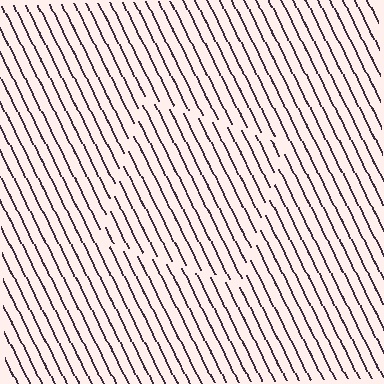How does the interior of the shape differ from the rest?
The interior of the shape contains the same grating, shifted by half a period — the contour is defined by the phase discontinuity where line-ends from the inner and outer gratings abut.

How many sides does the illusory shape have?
4 sides — the line-ends trace a square.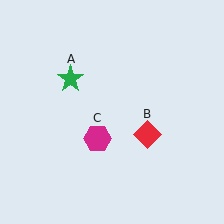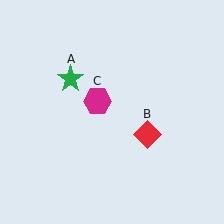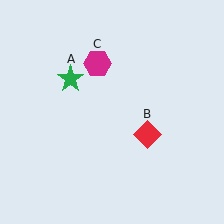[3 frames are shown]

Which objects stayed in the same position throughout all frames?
Green star (object A) and red diamond (object B) remained stationary.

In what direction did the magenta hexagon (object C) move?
The magenta hexagon (object C) moved up.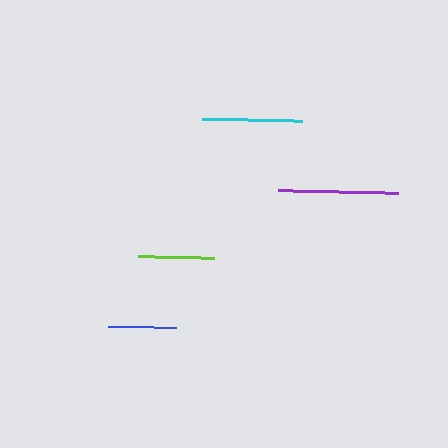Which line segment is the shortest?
The blue line is the shortest at approximately 68 pixels.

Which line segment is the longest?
The purple line is the longest at approximately 120 pixels.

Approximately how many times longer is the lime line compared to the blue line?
The lime line is approximately 1.1 times the length of the blue line.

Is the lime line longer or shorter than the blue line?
The lime line is longer than the blue line.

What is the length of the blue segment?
The blue segment is approximately 68 pixels long.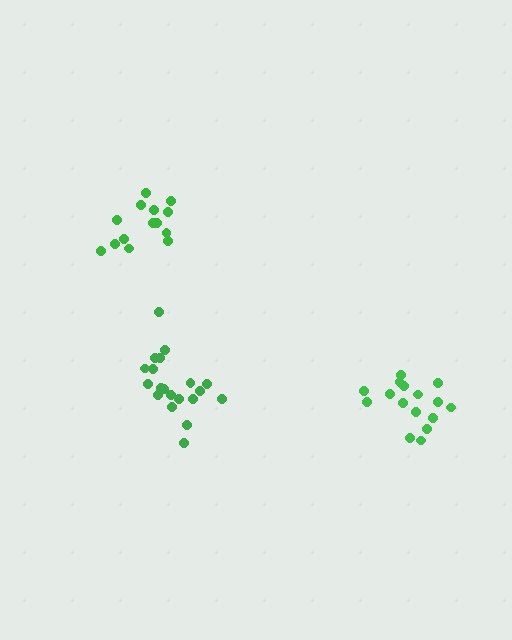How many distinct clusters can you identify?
There are 3 distinct clusters.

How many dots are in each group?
Group 1: 14 dots, Group 2: 16 dots, Group 3: 20 dots (50 total).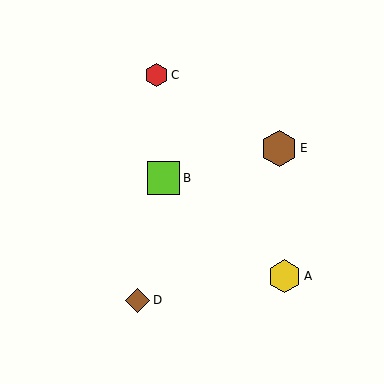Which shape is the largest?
The brown hexagon (labeled E) is the largest.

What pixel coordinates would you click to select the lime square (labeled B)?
Click at (163, 178) to select the lime square B.